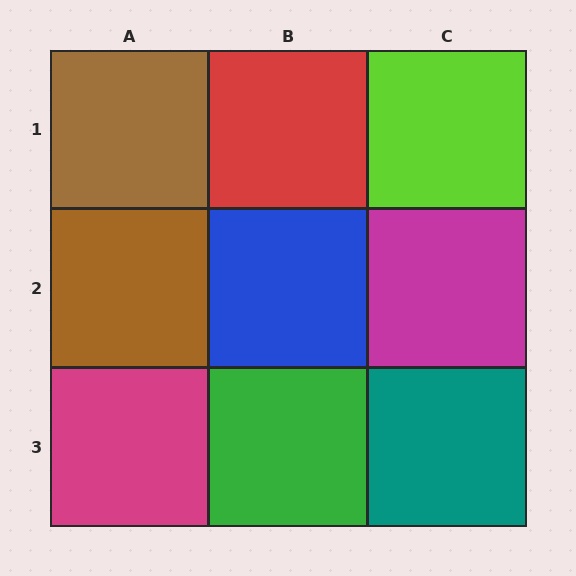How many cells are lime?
1 cell is lime.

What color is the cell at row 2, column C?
Magenta.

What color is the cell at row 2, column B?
Blue.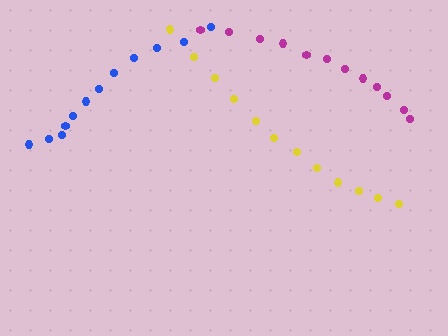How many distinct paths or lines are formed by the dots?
There are 3 distinct paths.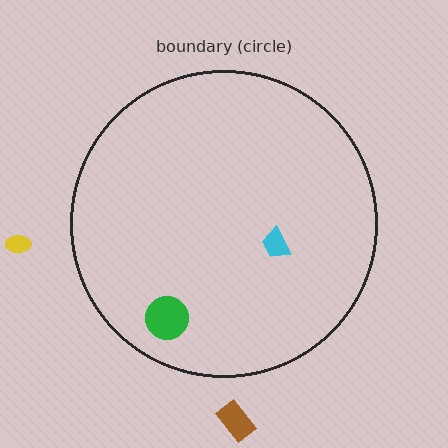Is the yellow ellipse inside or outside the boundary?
Outside.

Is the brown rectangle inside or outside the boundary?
Outside.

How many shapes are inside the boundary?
2 inside, 2 outside.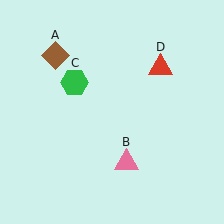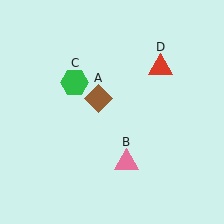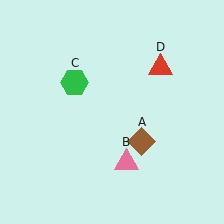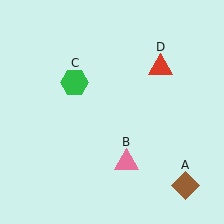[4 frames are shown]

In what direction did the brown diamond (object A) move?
The brown diamond (object A) moved down and to the right.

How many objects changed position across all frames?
1 object changed position: brown diamond (object A).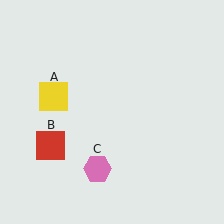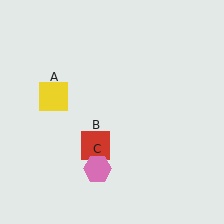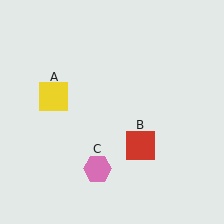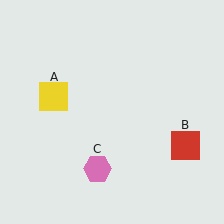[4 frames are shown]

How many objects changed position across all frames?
1 object changed position: red square (object B).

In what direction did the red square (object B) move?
The red square (object B) moved right.